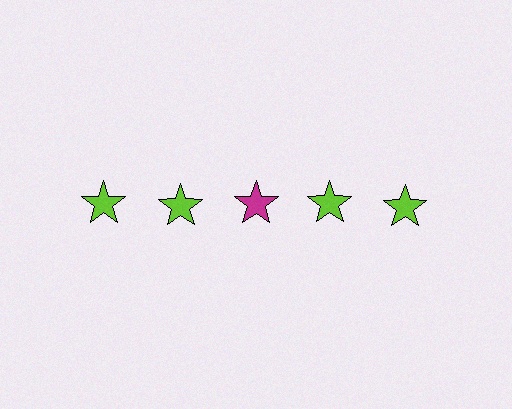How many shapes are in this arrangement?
There are 5 shapes arranged in a grid pattern.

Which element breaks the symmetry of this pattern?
The magenta star in the top row, center column breaks the symmetry. All other shapes are lime stars.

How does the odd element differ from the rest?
It has a different color: magenta instead of lime.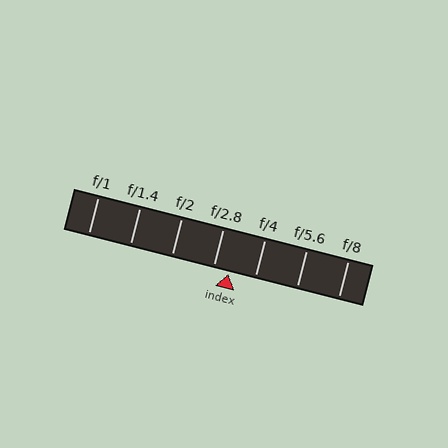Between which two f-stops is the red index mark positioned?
The index mark is between f/2.8 and f/4.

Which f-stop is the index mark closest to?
The index mark is closest to f/2.8.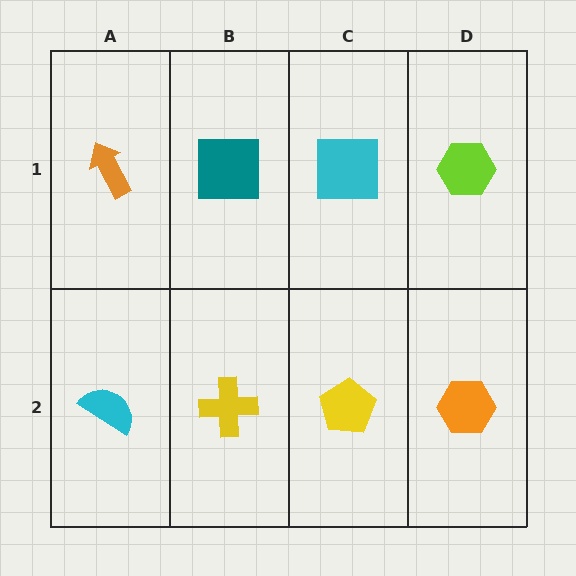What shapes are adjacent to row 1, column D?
An orange hexagon (row 2, column D), a cyan square (row 1, column C).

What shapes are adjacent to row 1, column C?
A yellow pentagon (row 2, column C), a teal square (row 1, column B), a lime hexagon (row 1, column D).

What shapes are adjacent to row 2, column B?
A teal square (row 1, column B), a cyan semicircle (row 2, column A), a yellow pentagon (row 2, column C).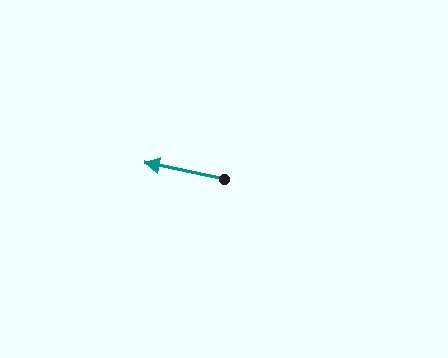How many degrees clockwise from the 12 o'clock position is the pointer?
Approximately 282 degrees.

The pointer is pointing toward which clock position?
Roughly 9 o'clock.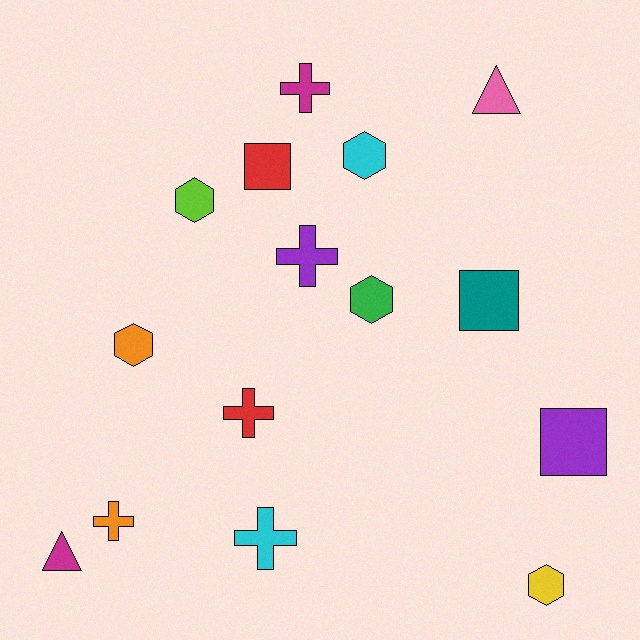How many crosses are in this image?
There are 5 crosses.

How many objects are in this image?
There are 15 objects.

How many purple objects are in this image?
There are 2 purple objects.